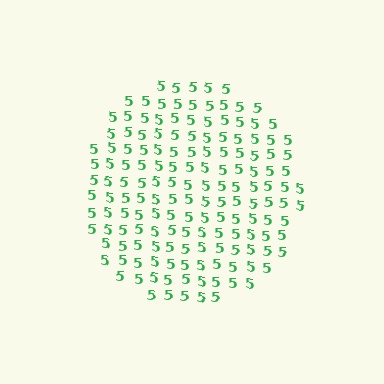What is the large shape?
The large shape is a circle.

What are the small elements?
The small elements are digit 5's.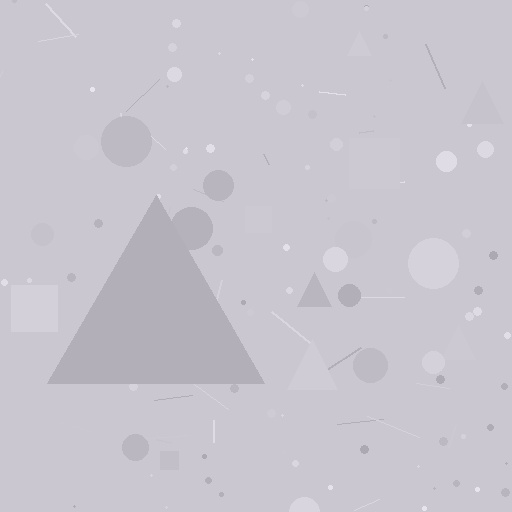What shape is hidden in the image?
A triangle is hidden in the image.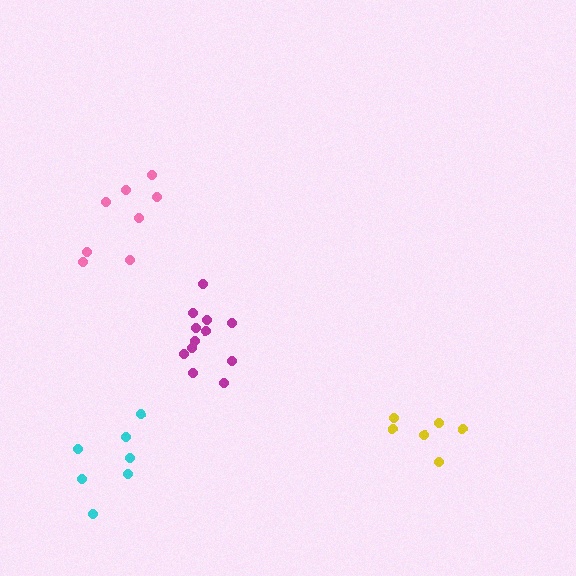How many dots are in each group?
Group 1: 6 dots, Group 2: 12 dots, Group 3: 7 dots, Group 4: 8 dots (33 total).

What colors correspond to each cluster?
The clusters are colored: yellow, magenta, cyan, pink.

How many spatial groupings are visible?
There are 4 spatial groupings.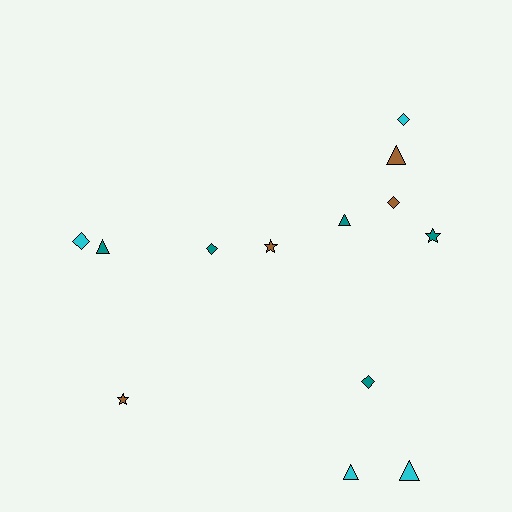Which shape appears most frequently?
Triangle, with 5 objects.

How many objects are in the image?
There are 13 objects.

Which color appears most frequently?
Teal, with 5 objects.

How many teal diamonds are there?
There are 2 teal diamonds.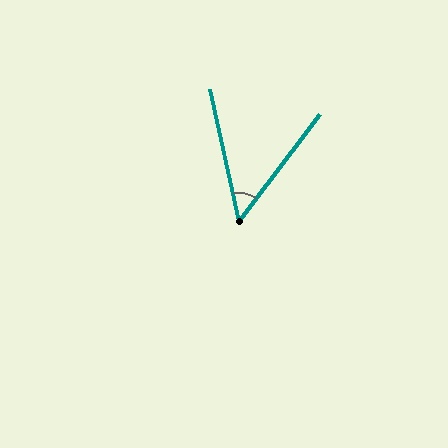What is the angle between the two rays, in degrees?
Approximately 50 degrees.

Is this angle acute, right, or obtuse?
It is acute.